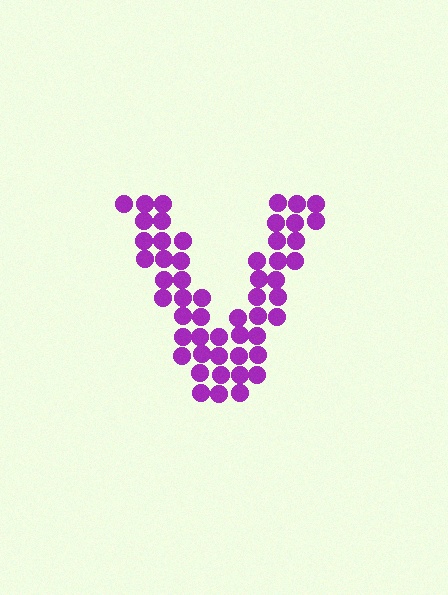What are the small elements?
The small elements are circles.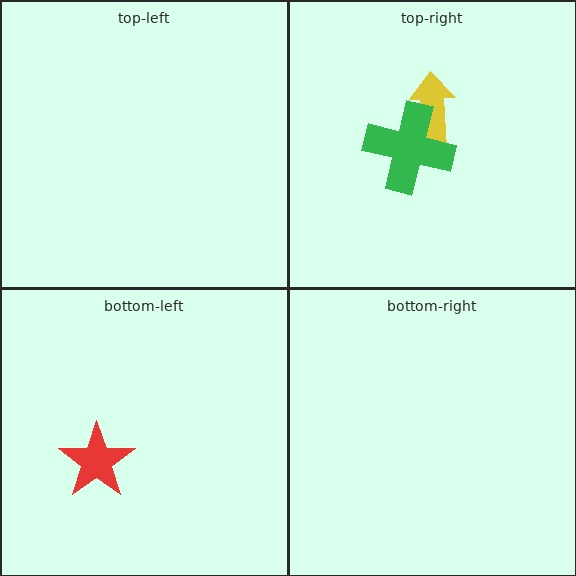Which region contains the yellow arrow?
The top-right region.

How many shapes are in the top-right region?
2.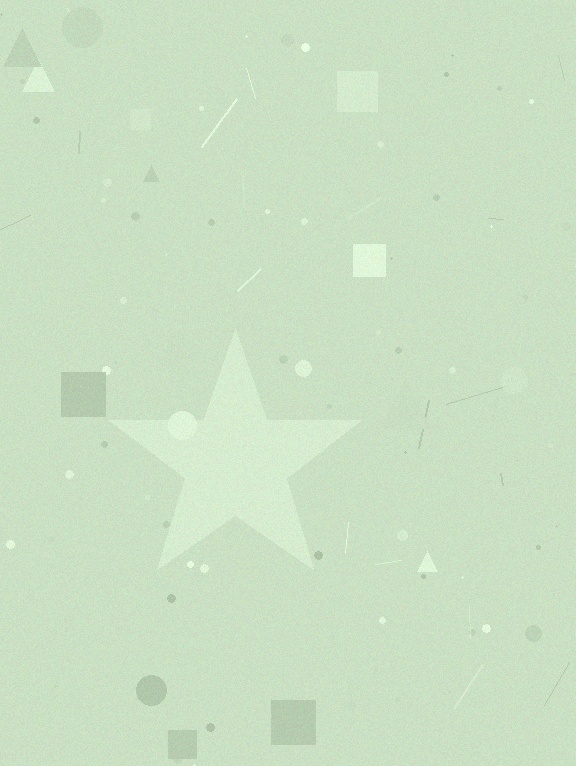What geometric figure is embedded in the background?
A star is embedded in the background.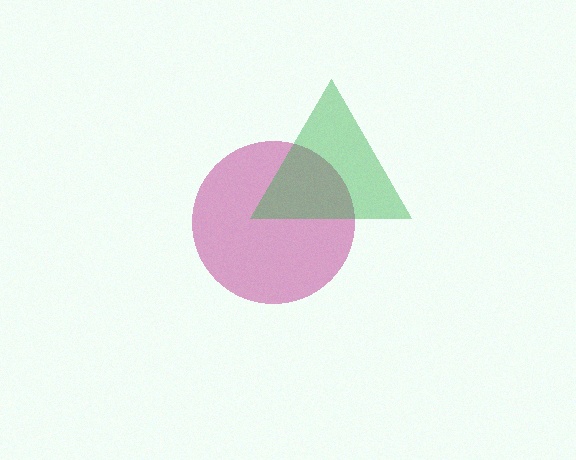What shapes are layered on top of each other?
The layered shapes are: a magenta circle, a green triangle.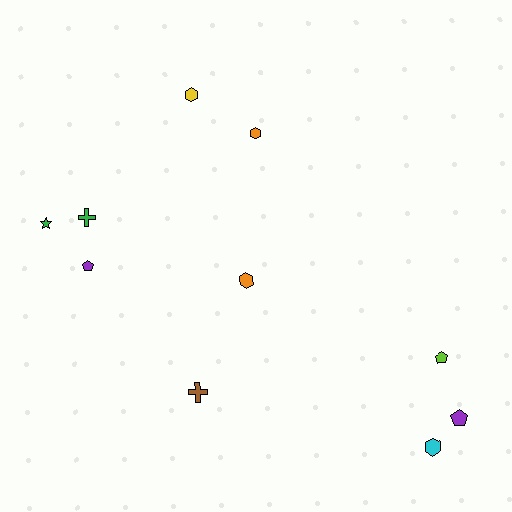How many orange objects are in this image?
There are 2 orange objects.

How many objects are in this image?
There are 10 objects.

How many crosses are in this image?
There are 2 crosses.